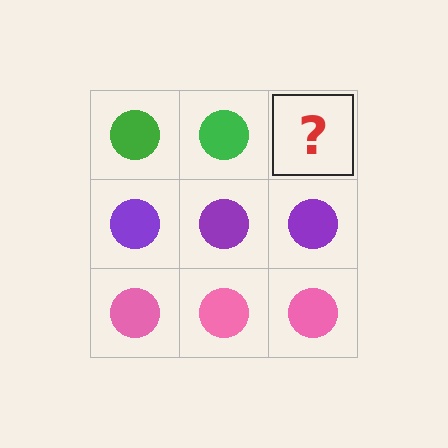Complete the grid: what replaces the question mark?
The question mark should be replaced with a green circle.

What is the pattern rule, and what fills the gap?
The rule is that each row has a consistent color. The gap should be filled with a green circle.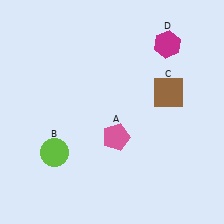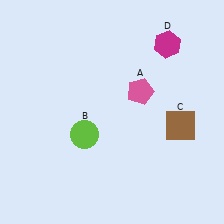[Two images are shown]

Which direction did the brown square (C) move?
The brown square (C) moved down.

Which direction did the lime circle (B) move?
The lime circle (B) moved right.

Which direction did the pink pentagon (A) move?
The pink pentagon (A) moved up.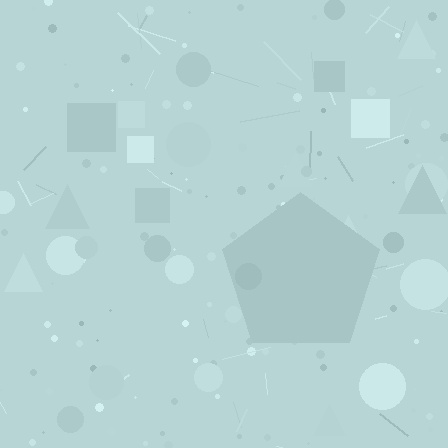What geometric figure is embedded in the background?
A pentagon is embedded in the background.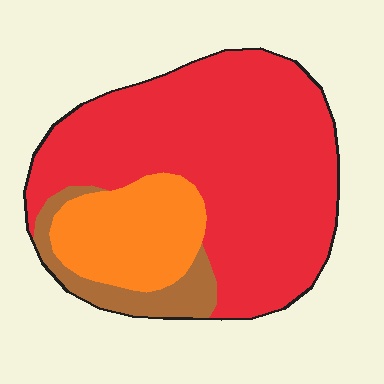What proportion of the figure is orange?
Orange covers roughly 20% of the figure.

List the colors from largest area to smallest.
From largest to smallest: red, orange, brown.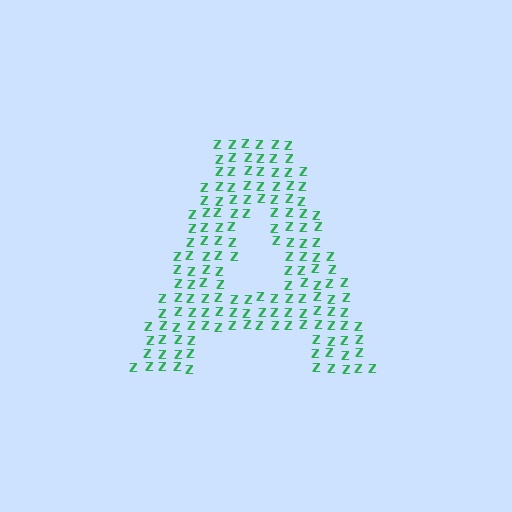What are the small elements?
The small elements are letter Z's.